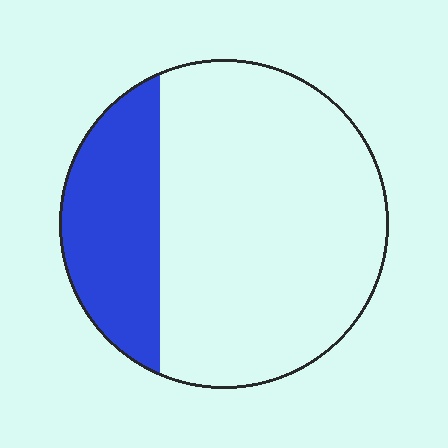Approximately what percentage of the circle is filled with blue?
Approximately 25%.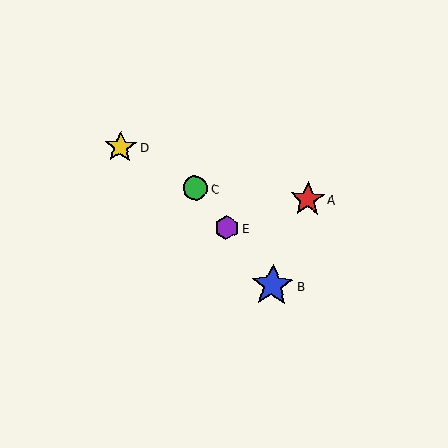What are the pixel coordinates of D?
Object D is at (121, 147).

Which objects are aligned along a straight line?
Objects B, C, E are aligned along a straight line.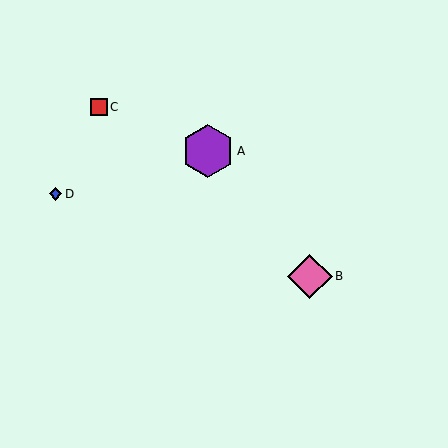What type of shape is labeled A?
Shape A is a purple hexagon.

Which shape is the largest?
The purple hexagon (labeled A) is the largest.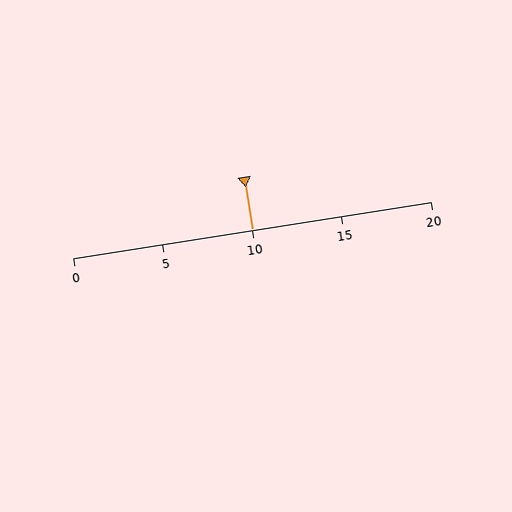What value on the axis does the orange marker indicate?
The marker indicates approximately 10.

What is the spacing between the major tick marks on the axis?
The major ticks are spaced 5 apart.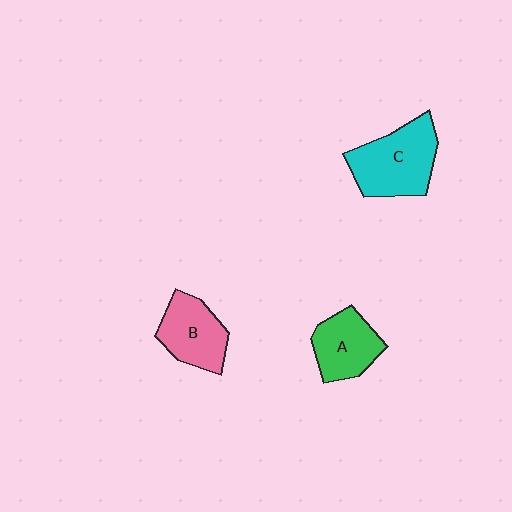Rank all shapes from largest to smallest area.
From largest to smallest: C (cyan), B (pink), A (green).